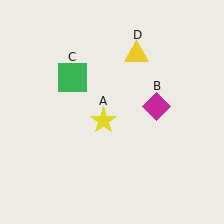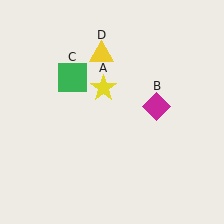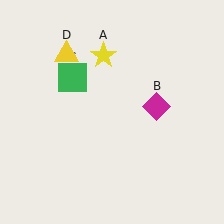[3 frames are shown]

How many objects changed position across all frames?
2 objects changed position: yellow star (object A), yellow triangle (object D).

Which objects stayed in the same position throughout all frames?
Magenta diamond (object B) and green square (object C) remained stationary.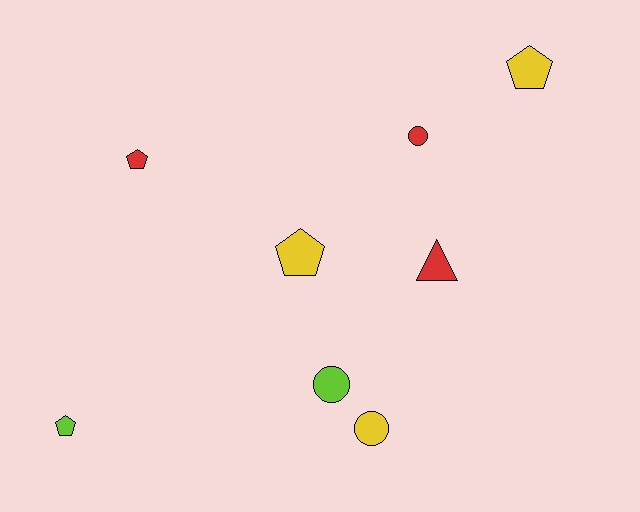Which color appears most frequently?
Yellow, with 3 objects.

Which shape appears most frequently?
Pentagon, with 4 objects.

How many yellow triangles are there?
There are no yellow triangles.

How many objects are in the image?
There are 8 objects.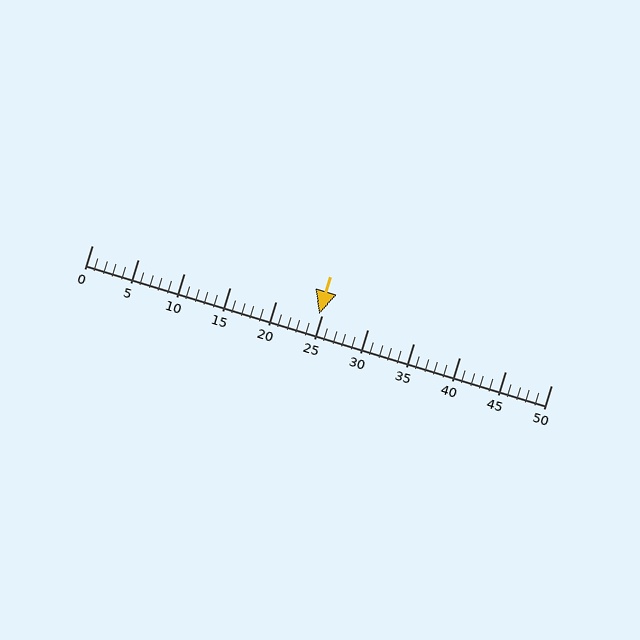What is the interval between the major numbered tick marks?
The major tick marks are spaced 5 units apart.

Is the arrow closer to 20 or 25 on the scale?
The arrow is closer to 25.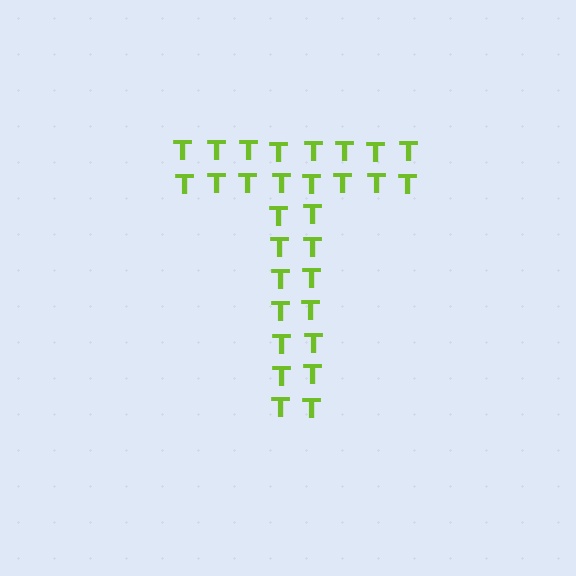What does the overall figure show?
The overall figure shows the letter T.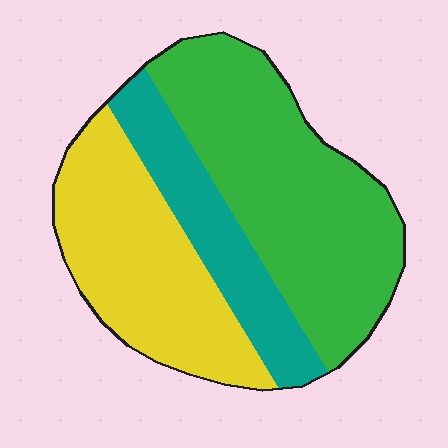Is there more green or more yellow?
Green.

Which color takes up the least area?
Teal, at roughly 20%.